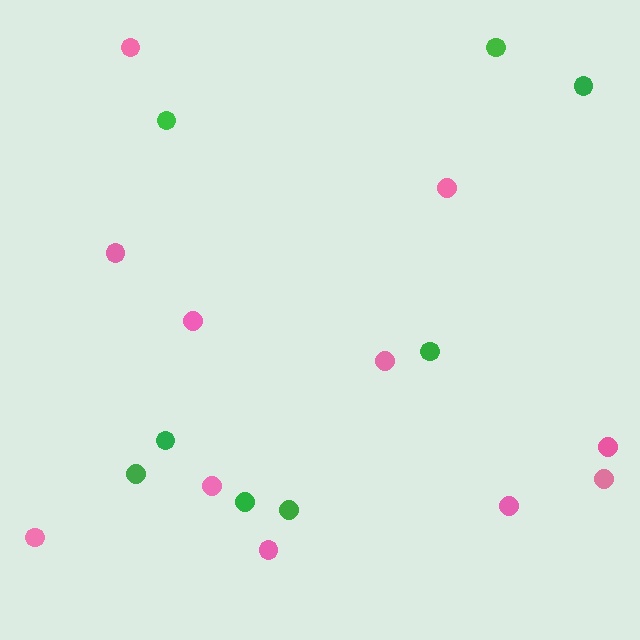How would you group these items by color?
There are 2 groups: one group of green circles (8) and one group of pink circles (11).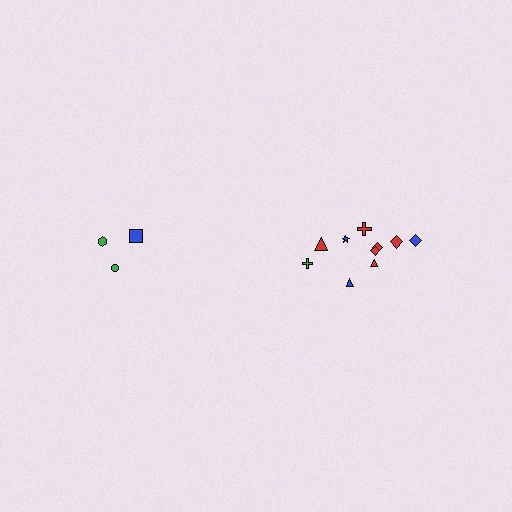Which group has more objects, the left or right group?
The right group.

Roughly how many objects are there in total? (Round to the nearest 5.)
Roughly 15 objects in total.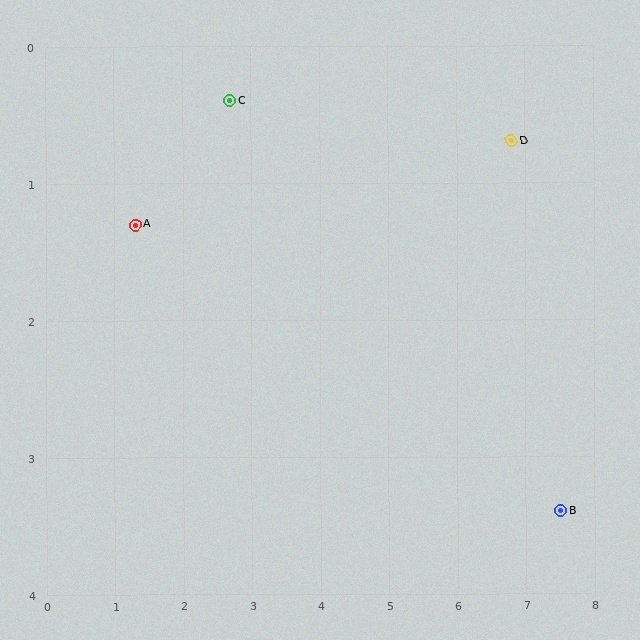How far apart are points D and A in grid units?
Points D and A are about 5.5 grid units apart.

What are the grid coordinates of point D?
Point D is at approximately (6.8, 0.7).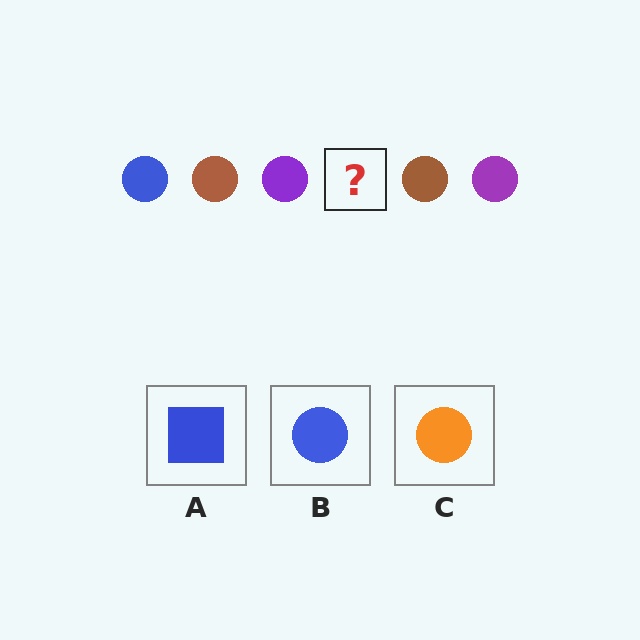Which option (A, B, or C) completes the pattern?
B.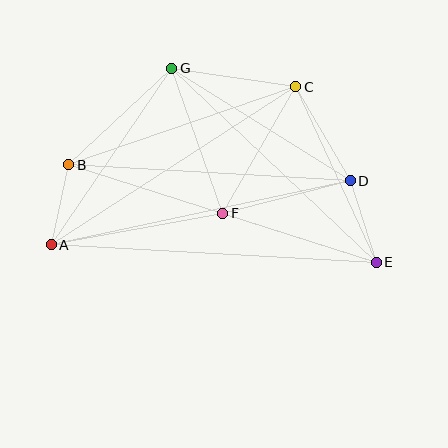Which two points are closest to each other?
Points A and B are closest to each other.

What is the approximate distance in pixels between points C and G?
The distance between C and G is approximately 125 pixels.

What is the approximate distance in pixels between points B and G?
The distance between B and G is approximately 142 pixels.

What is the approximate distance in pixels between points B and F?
The distance between B and F is approximately 162 pixels.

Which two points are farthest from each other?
Points A and E are farthest from each other.